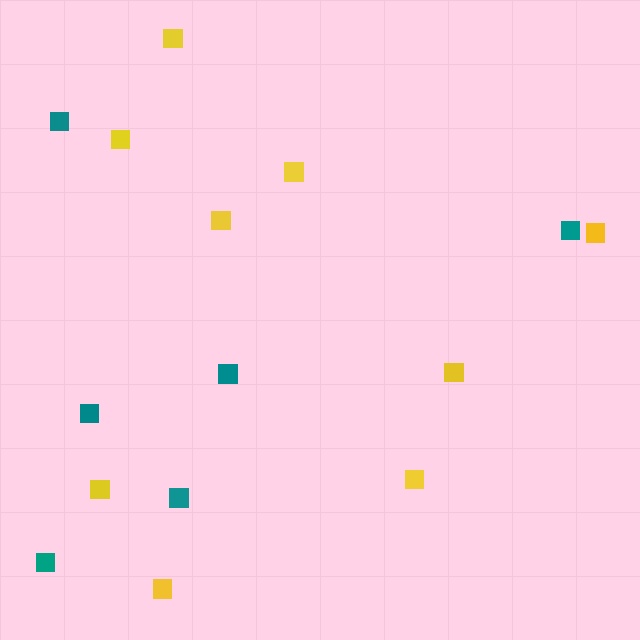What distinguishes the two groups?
There are 2 groups: one group of yellow squares (9) and one group of teal squares (6).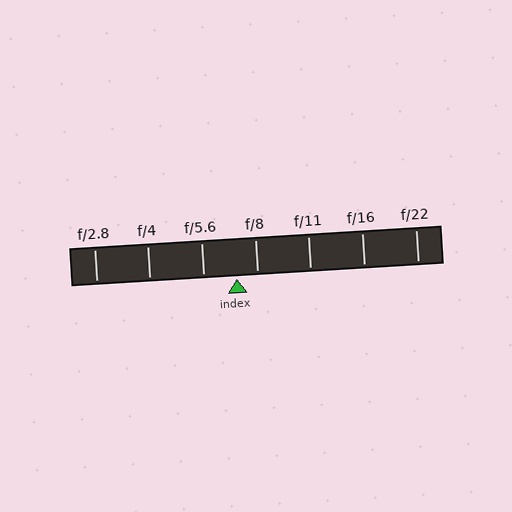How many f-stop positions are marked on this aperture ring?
There are 7 f-stop positions marked.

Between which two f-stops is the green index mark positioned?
The index mark is between f/5.6 and f/8.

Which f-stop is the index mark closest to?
The index mark is closest to f/8.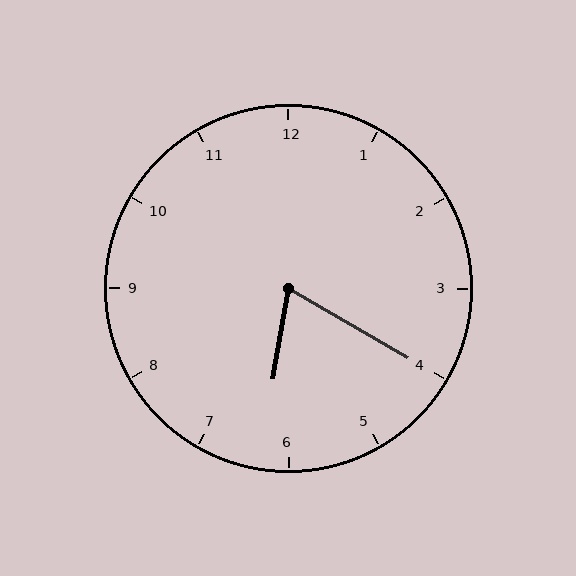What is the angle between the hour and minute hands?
Approximately 70 degrees.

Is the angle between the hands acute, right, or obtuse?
It is acute.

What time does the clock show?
6:20.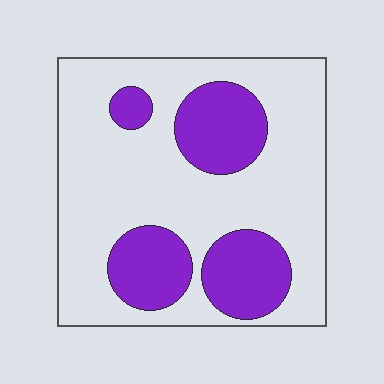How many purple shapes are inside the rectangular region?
4.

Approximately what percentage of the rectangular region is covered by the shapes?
Approximately 30%.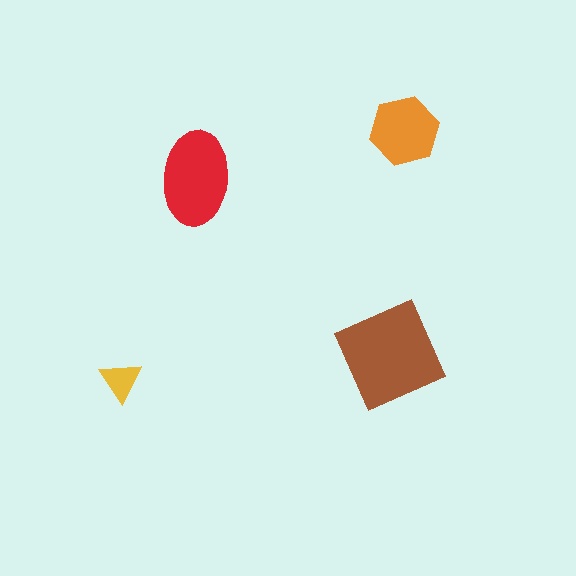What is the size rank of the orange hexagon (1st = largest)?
3rd.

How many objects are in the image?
There are 4 objects in the image.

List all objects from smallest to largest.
The yellow triangle, the orange hexagon, the red ellipse, the brown diamond.